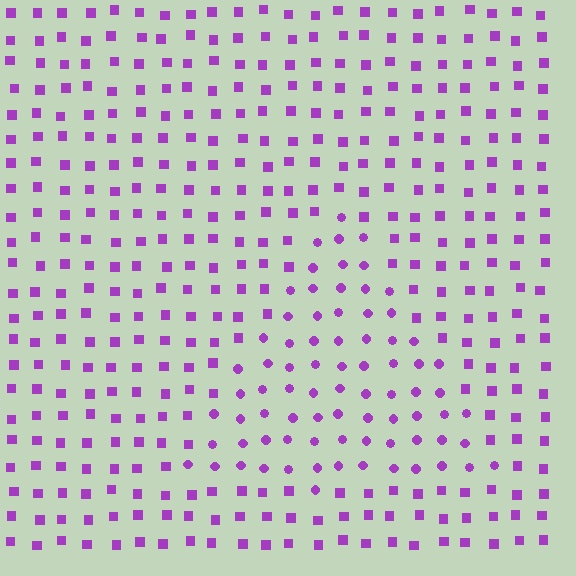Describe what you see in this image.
The image is filled with small purple elements arranged in a uniform grid. A triangle-shaped region contains circles, while the surrounding area contains squares. The boundary is defined purely by the change in element shape.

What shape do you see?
I see a triangle.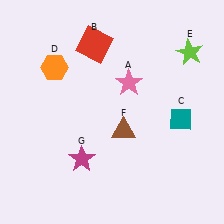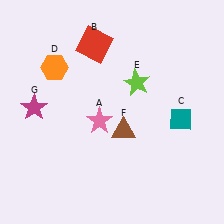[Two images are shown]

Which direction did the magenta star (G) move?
The magenta star (G) moved up.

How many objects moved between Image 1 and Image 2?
3 objects moved between the two images.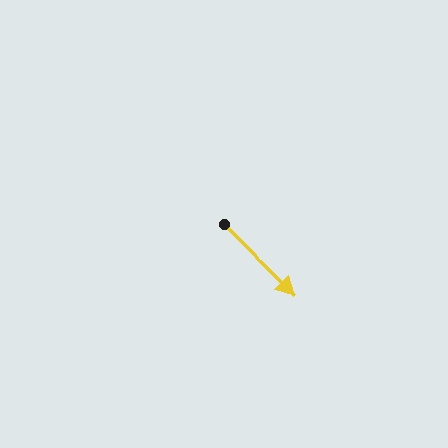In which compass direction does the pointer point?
Southeast.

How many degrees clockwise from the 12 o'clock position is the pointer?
Approximately 135 degrees.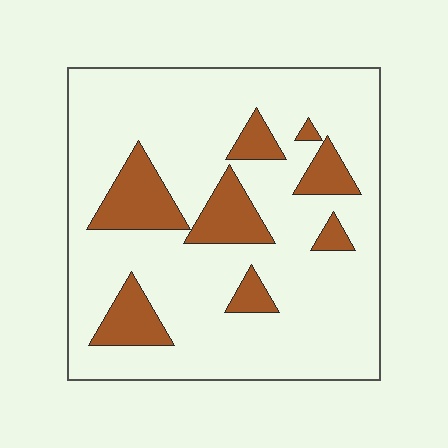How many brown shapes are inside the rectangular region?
8.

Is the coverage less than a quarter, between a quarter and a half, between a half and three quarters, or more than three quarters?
Less than a quarter.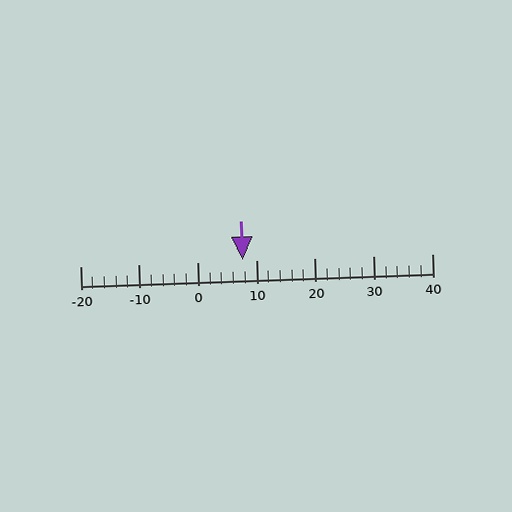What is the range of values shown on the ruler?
The ruler shows values from -20 to 40.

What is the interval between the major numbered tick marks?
The major tick marks are spaced 10 units apart.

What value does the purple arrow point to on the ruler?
The purple arrow points to approximately 8.